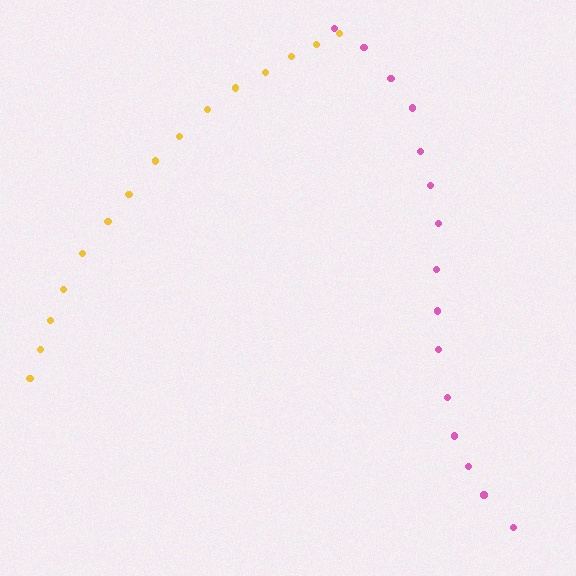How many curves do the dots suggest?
There are 2 distinct paths.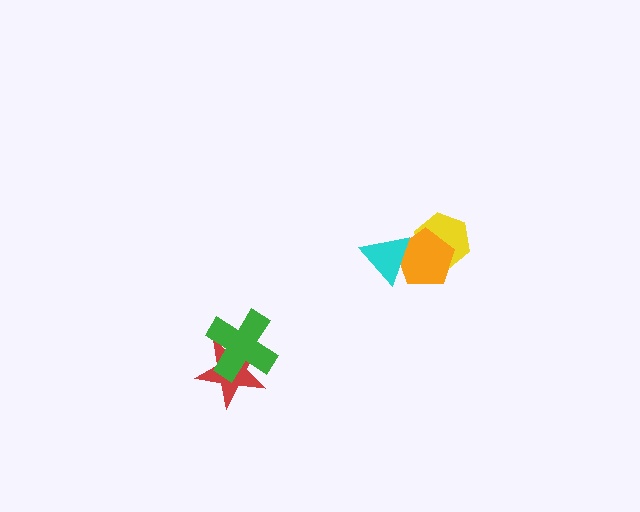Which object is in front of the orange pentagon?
The cyan triangle is in front of the orange pentagon.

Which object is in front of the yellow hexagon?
The orange pentagon is in front of the yellow hexagon.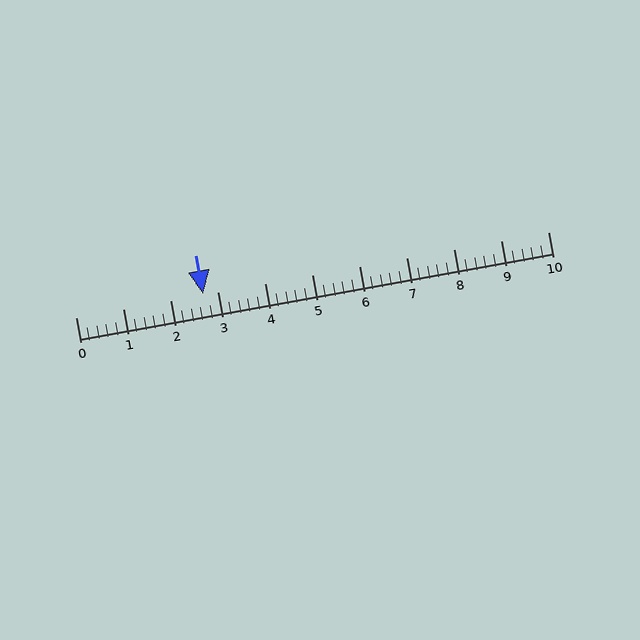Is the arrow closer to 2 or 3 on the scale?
The arrow is closer to 3.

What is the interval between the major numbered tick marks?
The major tick marks are spaced 1 units apart.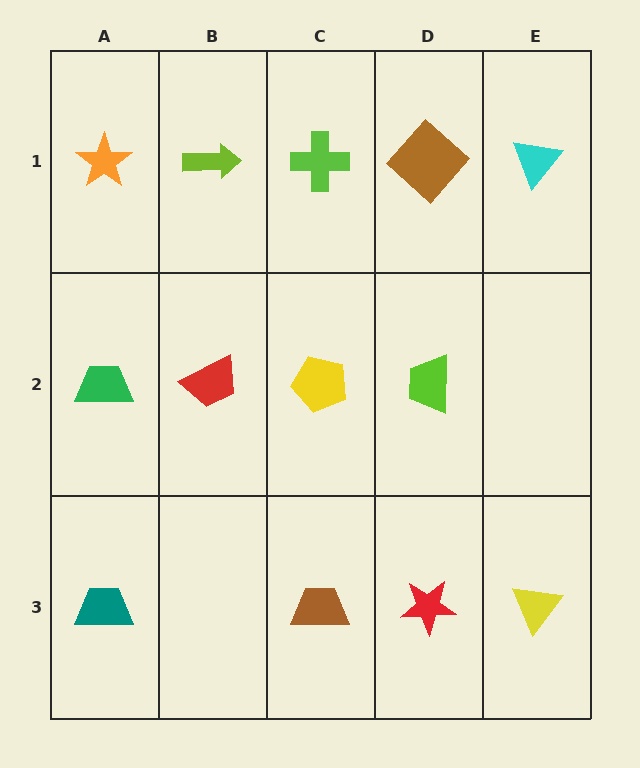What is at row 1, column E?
A cyan triangle.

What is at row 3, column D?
A red star.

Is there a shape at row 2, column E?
No, that cell is empty.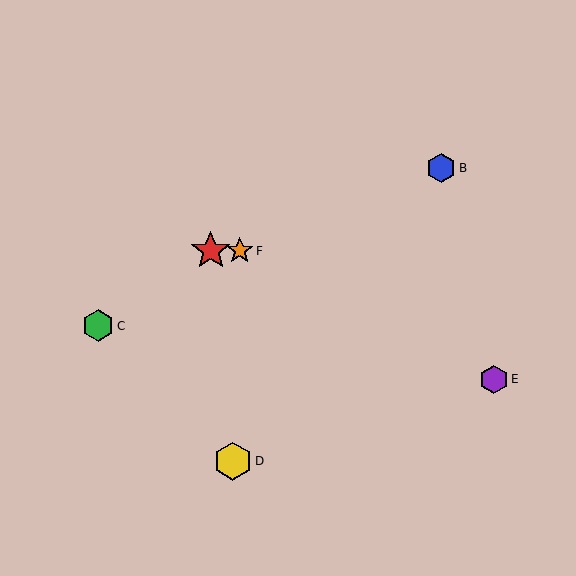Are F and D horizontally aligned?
No, F is at y≈251 and D is at y≈461.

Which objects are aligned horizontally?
Objects A, F are aligned horizontally.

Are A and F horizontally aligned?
Yes, both are at y≈251.